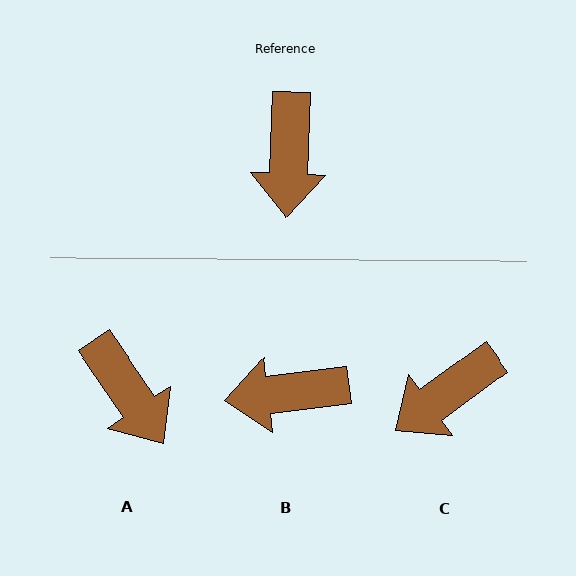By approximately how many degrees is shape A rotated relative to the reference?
Approximately 37 degrees counter-clockwise.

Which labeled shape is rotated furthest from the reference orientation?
B, about 81 degrees away.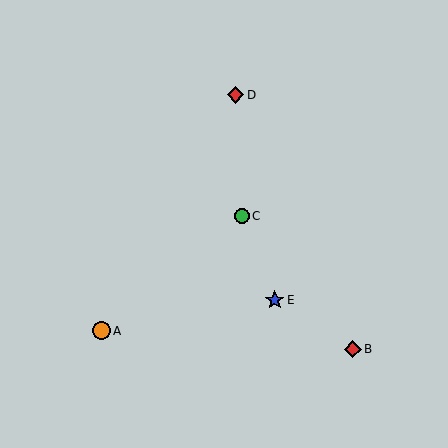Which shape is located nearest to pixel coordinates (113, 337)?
The orange circle (labeled A) at (101, 331) is nearest to that location.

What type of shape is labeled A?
Shape A is an orange circle.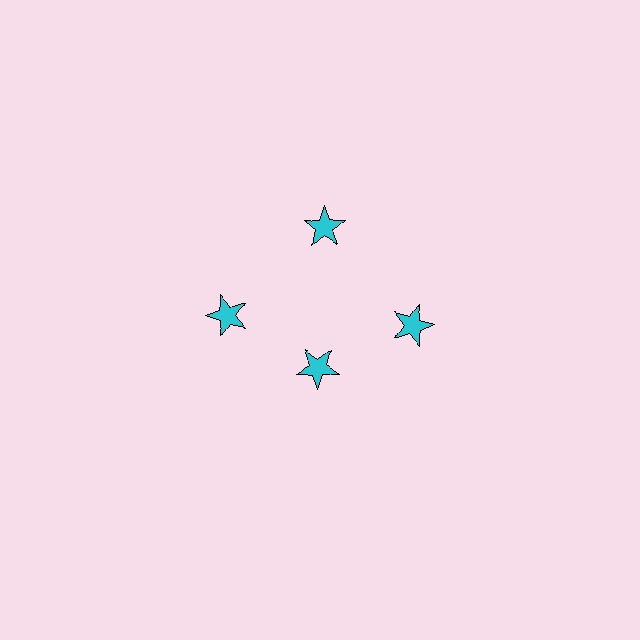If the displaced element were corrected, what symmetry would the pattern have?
It would have 4-fold rotational symmetry — the pattern would map onto itself every 90 degrees.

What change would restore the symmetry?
The symmetry would be restored by moving it outward, back onto the ring so that all 4 stars sit at equal angles and equal distance from the center.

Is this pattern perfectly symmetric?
No. The 4 cyan stars are arranged in a ring, but one element near the 6 o'clock position is pulled inward toward the center, breaking the 4-fold rotational symmetry.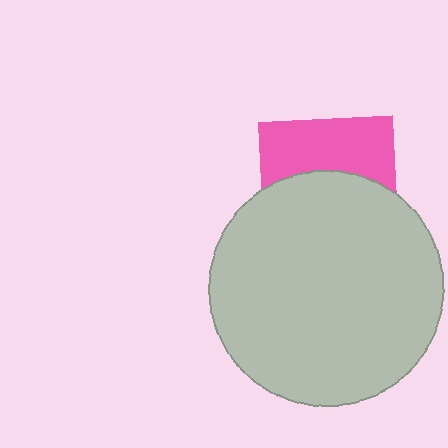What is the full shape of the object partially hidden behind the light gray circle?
The partially hidden object is a pink square.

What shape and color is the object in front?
The object in front is a light gray circle.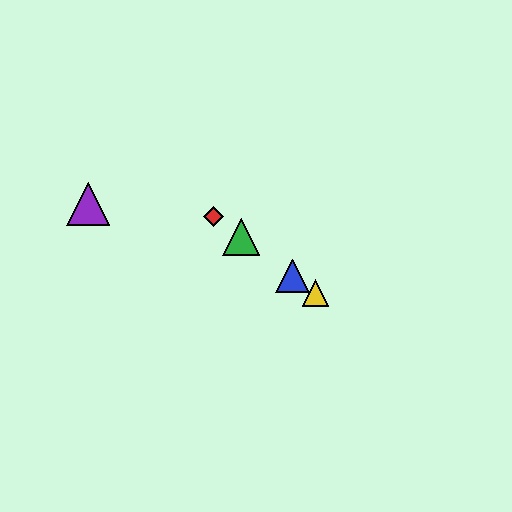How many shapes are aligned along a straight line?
4 shapes (the red diamond, the blue triangle, the green triangle, the yellow triangle) are aligned along a straight line.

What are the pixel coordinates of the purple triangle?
The purple triangle is at (88, 204).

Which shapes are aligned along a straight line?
The red diamond, the blue triangle, the green triangle, the yellow triangle are aligned along a straight line.